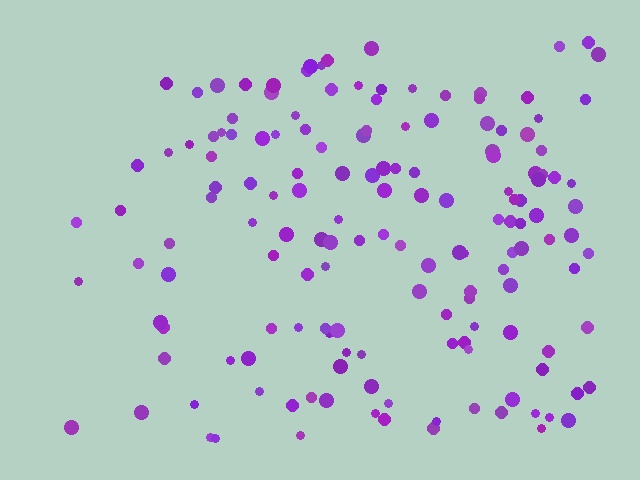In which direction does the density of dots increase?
From left to right, with the right side densest.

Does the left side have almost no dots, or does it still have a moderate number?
Still a moderate number, just noticeably fewer than the right.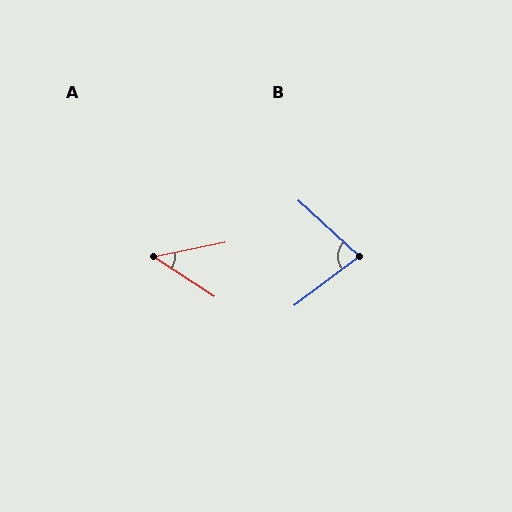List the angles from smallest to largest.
A (45°), B (80°).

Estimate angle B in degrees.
Approximately 80 degrees.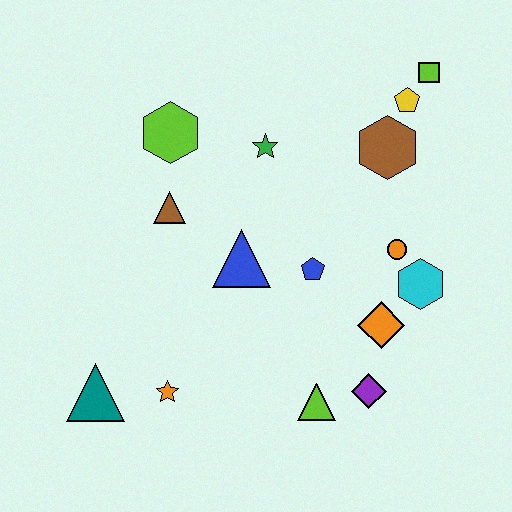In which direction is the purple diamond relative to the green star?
The purple diamond is below the green star.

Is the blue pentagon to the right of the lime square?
No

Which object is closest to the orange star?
The teal triangle is closest to the orange star.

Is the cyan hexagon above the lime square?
No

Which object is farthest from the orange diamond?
The teal triangle is farthest from the orange diamond.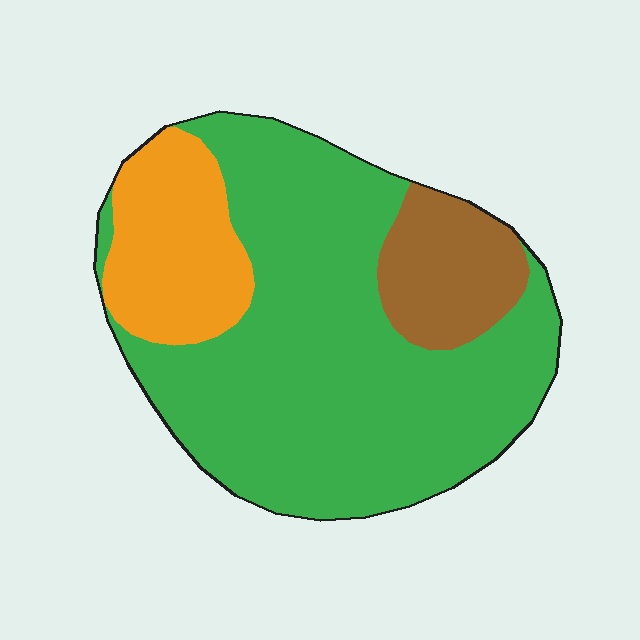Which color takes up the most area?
Green, at roughly 70%.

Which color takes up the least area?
Brown, at roughly 15%.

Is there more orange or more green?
Green.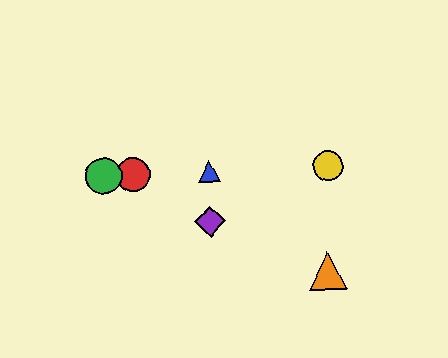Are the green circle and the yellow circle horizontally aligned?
Yes, both are at y≈176.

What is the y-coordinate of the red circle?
The red circle is at y≈174.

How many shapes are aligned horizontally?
4 shapes (the red circle, the blue triangle, the green circle, the yellow circle) are aligned horizontally.